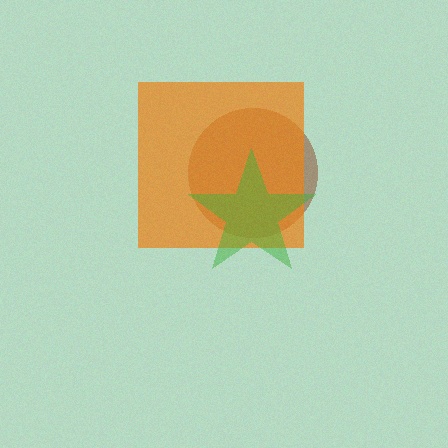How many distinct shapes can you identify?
There are 3 distinct shapes: a brown circle, an orange square, a green star.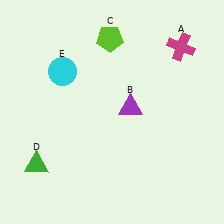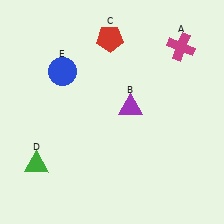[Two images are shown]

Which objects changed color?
C changed from lime to red. E changed from cyan to blue.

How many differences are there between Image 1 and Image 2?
There are 2 differences between the two images.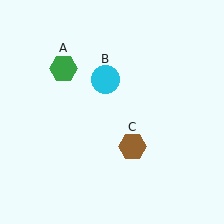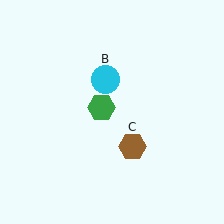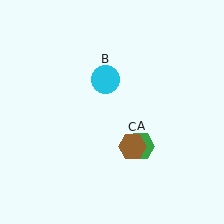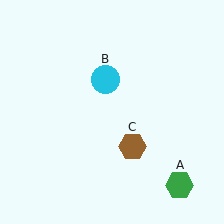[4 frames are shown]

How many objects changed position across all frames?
1 object changed position: green hexagon (object A).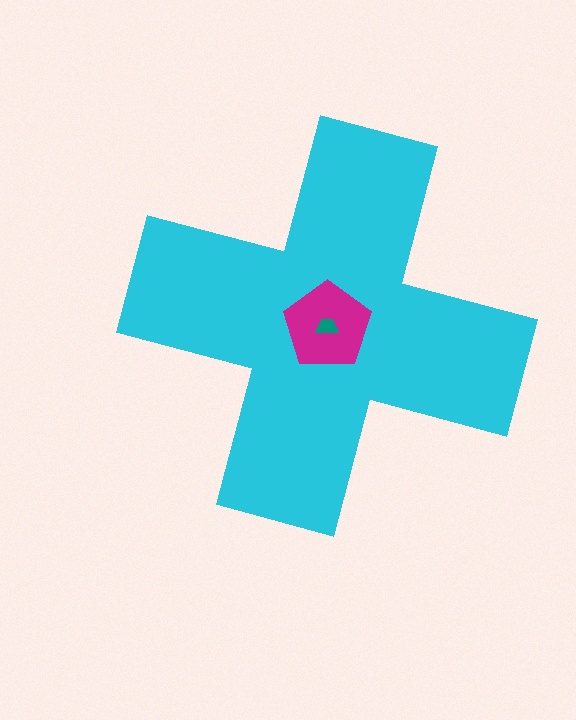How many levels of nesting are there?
3.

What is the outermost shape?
The cyan cross.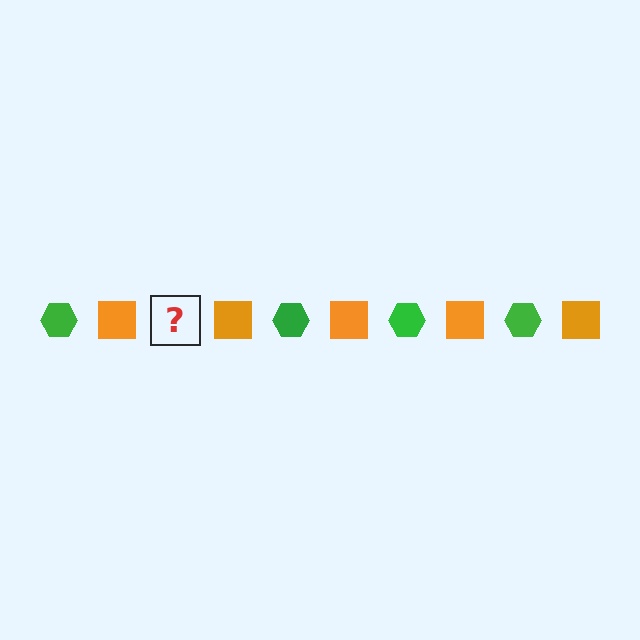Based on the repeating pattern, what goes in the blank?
The blank should be a green hexagon.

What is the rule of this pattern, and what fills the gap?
The rule is that the pattern alternates between green hexagon and orange square. The gap should be filled with a green hexagon.